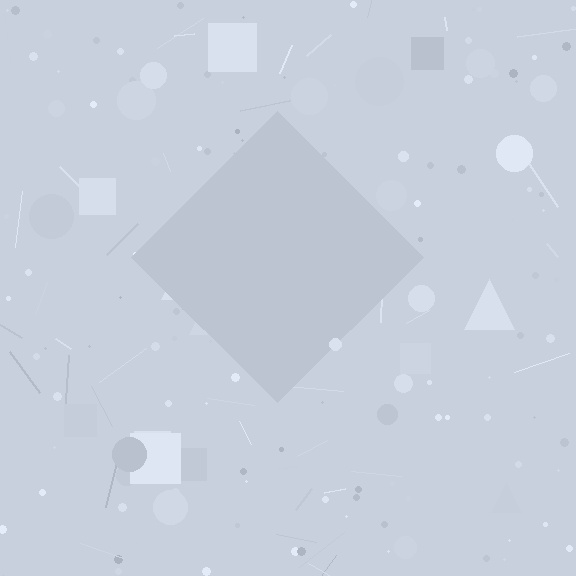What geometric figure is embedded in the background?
A diamond is embedded in the background.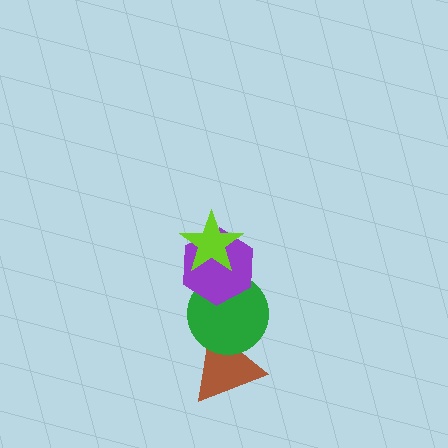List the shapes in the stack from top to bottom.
From top to bottom: the lime star, the purple hexagon, the green circle, the brown triangle.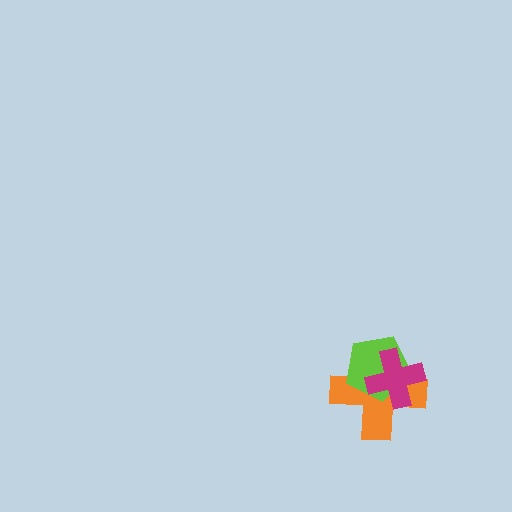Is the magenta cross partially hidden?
No, no other shape covers it.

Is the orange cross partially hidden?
Yes, it is partially covered by another shape.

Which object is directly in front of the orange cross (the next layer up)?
The lime pentagon is directly in front of the orange cross.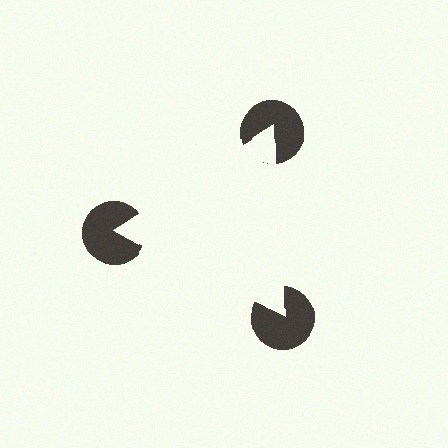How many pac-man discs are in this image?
There are 3 — one at each vertex of the illusory triangle.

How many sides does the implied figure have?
3 sides.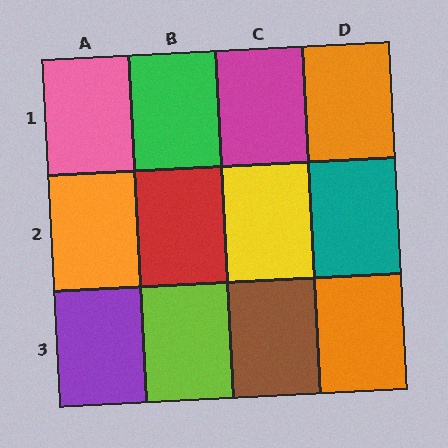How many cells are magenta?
1 cell is magenta.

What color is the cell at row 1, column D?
Orange.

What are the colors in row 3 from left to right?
Purple, lime, brown, orange.